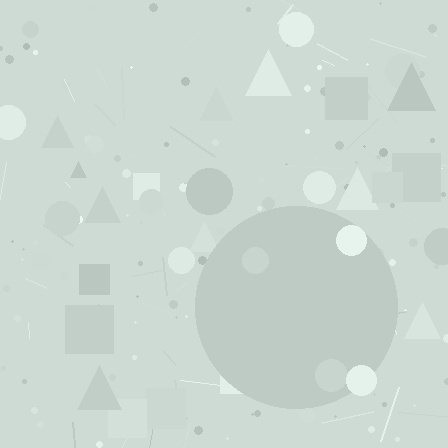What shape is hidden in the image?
A circle is hidden in the image.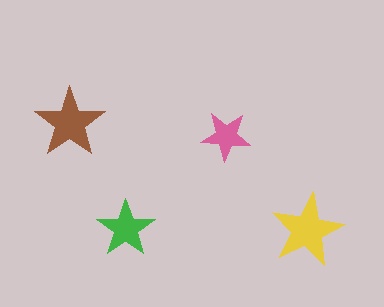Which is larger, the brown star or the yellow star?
The yellow one.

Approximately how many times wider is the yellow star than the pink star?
About 1.5 times wider.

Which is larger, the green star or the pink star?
The green one.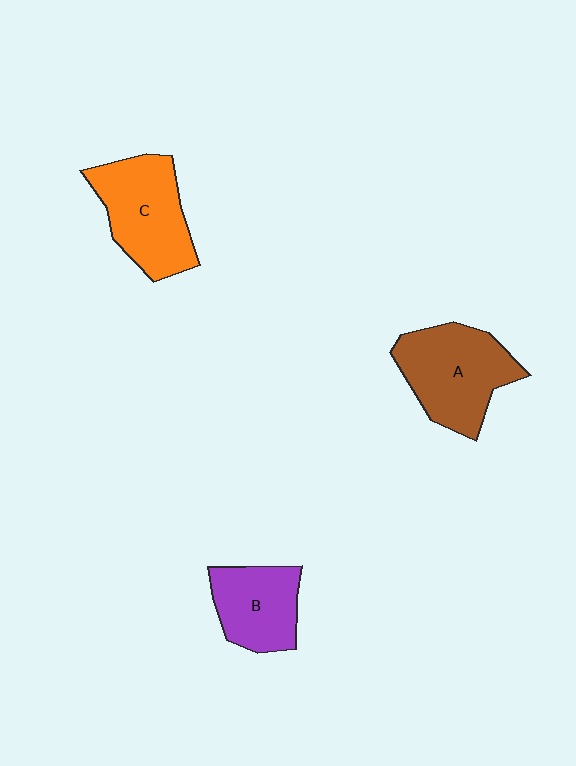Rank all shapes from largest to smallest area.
From largest to smallest: A (brown), C (orange), B (purple).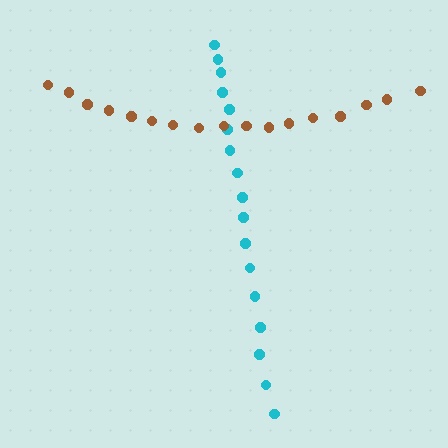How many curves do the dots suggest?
There are 2 distinct paths.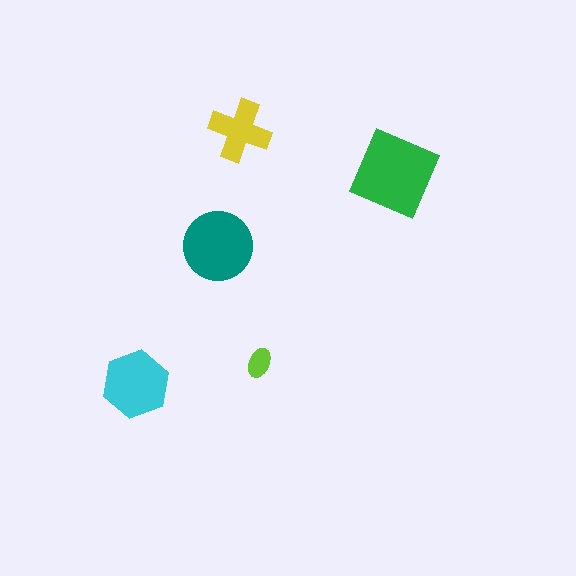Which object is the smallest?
The lime ellipse.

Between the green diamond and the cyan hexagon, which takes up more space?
The green diamond.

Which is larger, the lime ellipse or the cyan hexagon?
The cyan hexagon.